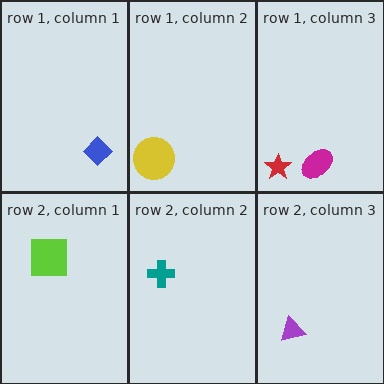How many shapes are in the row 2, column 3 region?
1.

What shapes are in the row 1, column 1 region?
The blue diamond.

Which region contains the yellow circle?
The row 1, column 2 region.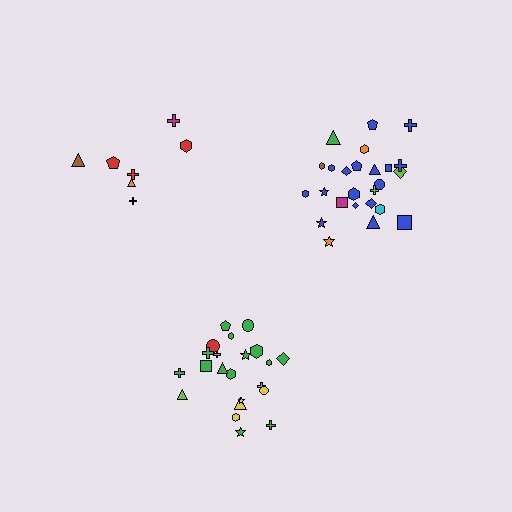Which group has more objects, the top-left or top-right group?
The top-right group.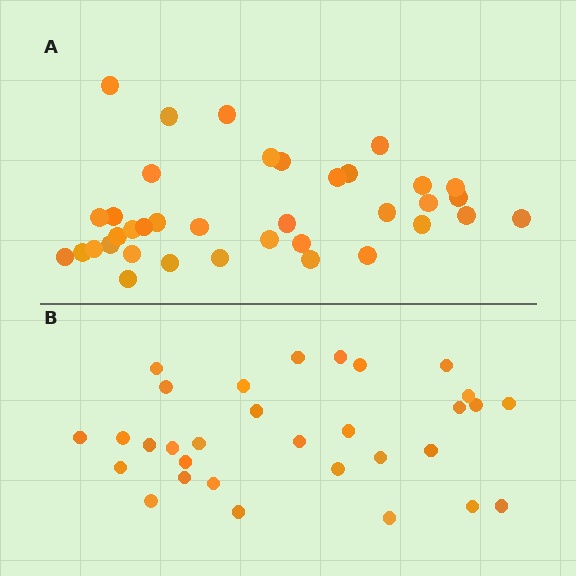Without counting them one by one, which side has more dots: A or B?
Region A (the top region) has more dots.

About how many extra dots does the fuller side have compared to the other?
Region A has about 6 more dots than region B.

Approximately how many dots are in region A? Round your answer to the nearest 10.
About 40 dots. (The exact count is 37, which rounds to 40.)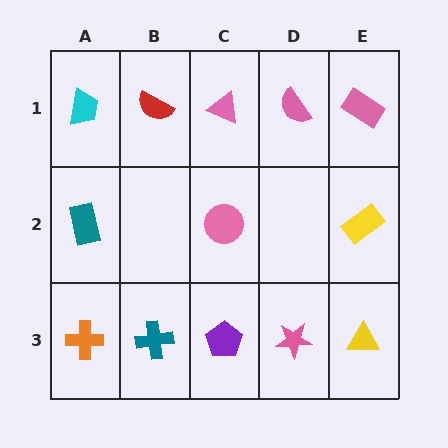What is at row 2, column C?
A pink circle.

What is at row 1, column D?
A pink semicircle.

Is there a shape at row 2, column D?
No, that cell is empty.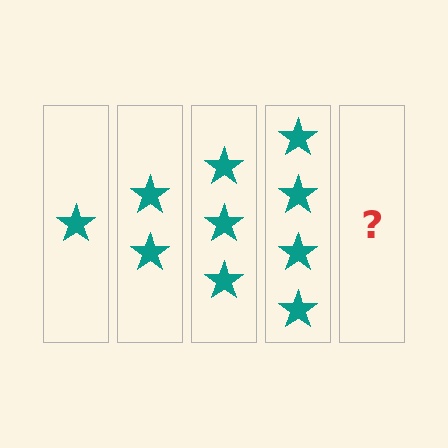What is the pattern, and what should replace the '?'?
The pattern is that each step adds one more star. The '?' should be 5 stars.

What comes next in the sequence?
The next element should be 5 stars.